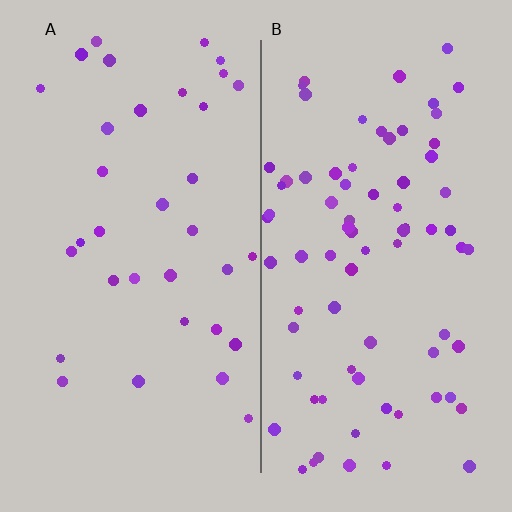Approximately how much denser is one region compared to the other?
Approximately 2.2× — region B over region A.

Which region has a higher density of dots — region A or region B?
B (the right).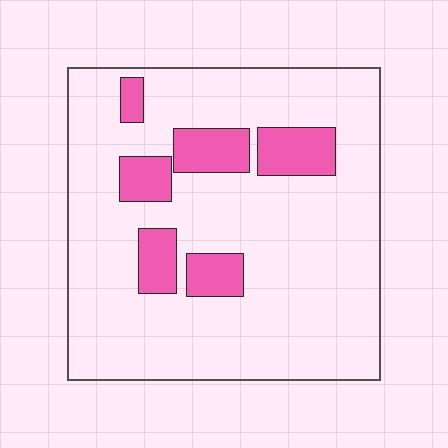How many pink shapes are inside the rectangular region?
6.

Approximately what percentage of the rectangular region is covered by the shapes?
Approximately 15%.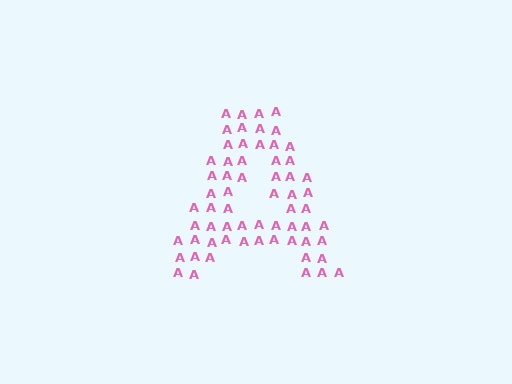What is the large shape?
The large shape is the letter A.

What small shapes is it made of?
It is made of small letter A's.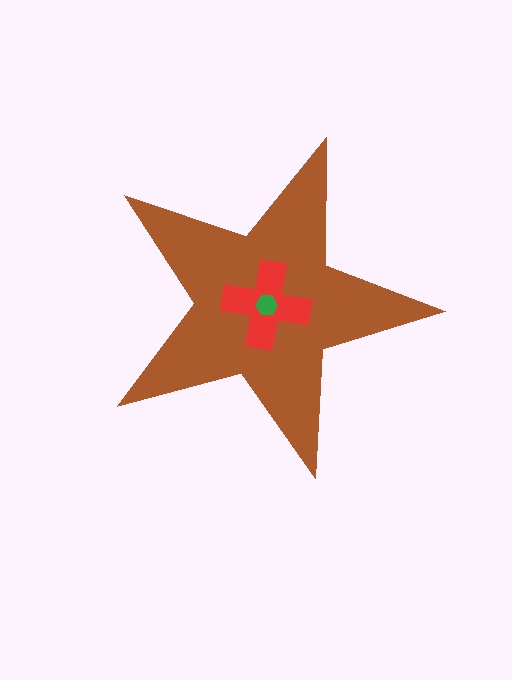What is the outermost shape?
The brown star.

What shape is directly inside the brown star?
The red cross.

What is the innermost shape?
The green hexagon.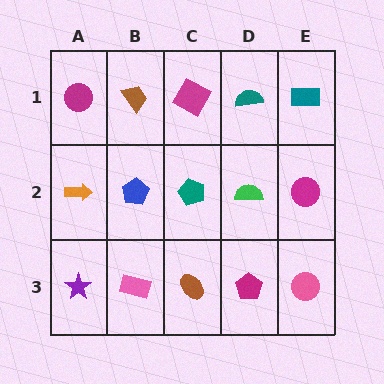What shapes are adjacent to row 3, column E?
A magenta circle (row 2, column E), a magenta pentagon (row 3, column D).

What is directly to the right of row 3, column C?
A magenta pentagon.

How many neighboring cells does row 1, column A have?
2.